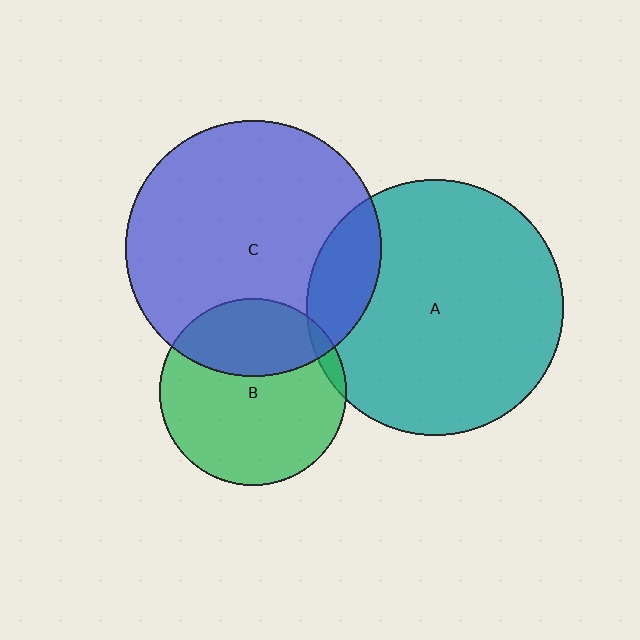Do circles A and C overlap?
Yes.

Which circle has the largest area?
Circle A (teal).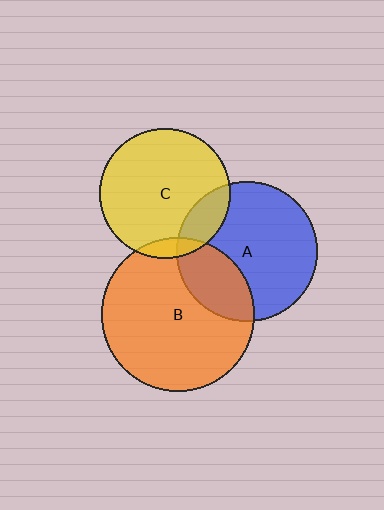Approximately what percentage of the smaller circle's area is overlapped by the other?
Approximately 5%.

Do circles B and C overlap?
Yes.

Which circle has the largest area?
Circle B (orange).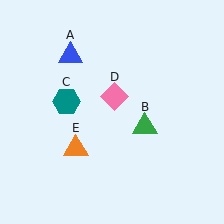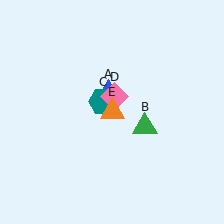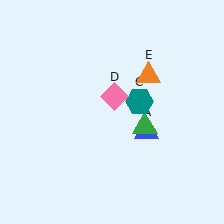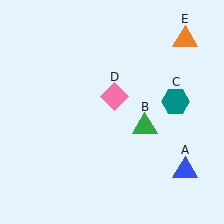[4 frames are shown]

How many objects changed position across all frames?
3 objects changed position: blue triangle (object A), teal hexagon (object C), orange triangle (object E).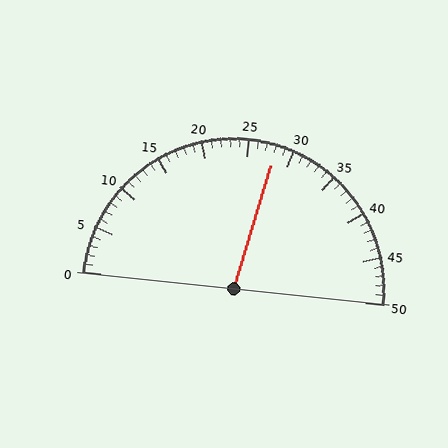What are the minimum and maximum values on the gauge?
The gauge ranges from 0 to 50.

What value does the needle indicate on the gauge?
The needle indicates approximately 28.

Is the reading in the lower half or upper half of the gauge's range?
The reading is in the upper half of the range (0 to 50).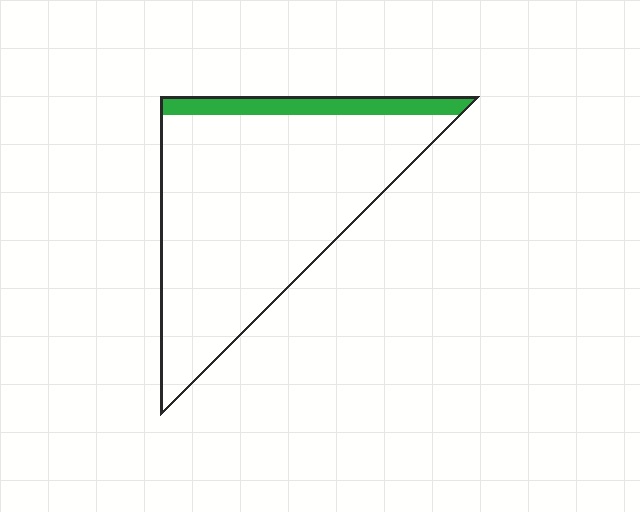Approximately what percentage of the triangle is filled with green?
Approximately 10%.